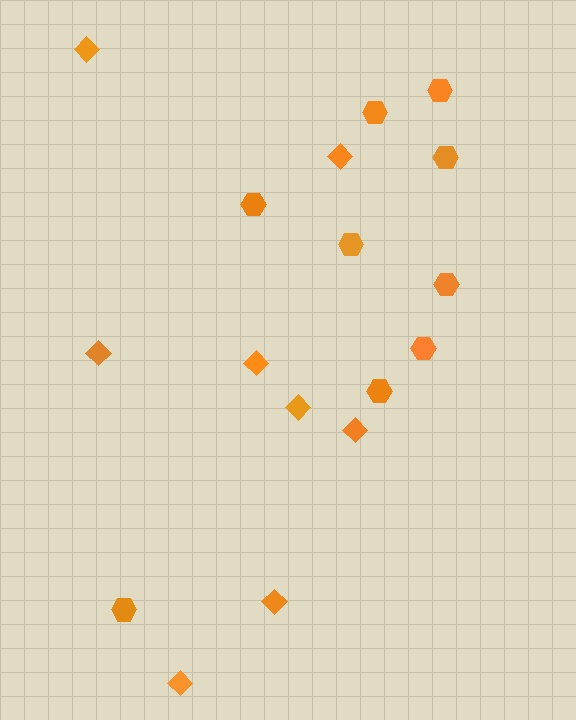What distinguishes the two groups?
There are 2 groups: one group of diamonds (8) and one group of hexagons (9).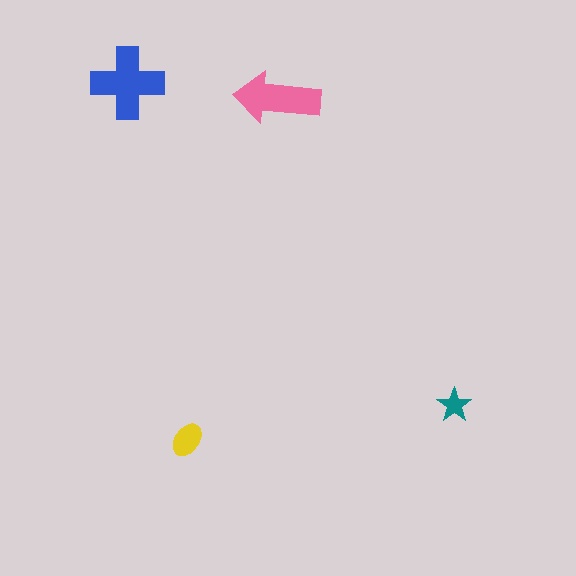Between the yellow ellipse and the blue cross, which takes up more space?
The blue cross.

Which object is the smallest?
The teal star.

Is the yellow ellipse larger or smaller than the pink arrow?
Smaller.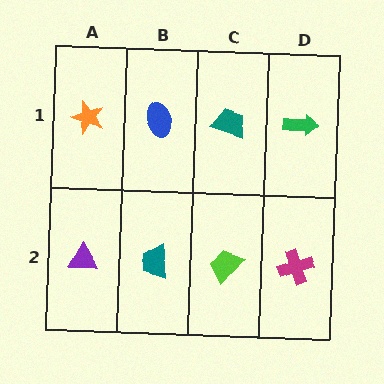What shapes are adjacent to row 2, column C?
A teal trapezoid (row 1, column C), a teal trapezoid (row 2, column B), a magenta cross (row 2, column D).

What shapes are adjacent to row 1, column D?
A magenta cross (row 2, column D), a teal trapezoid (row 1, column C).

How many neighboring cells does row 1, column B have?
3.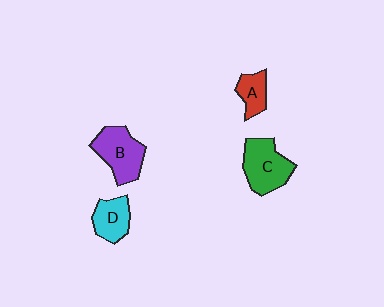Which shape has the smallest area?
Shape A (red).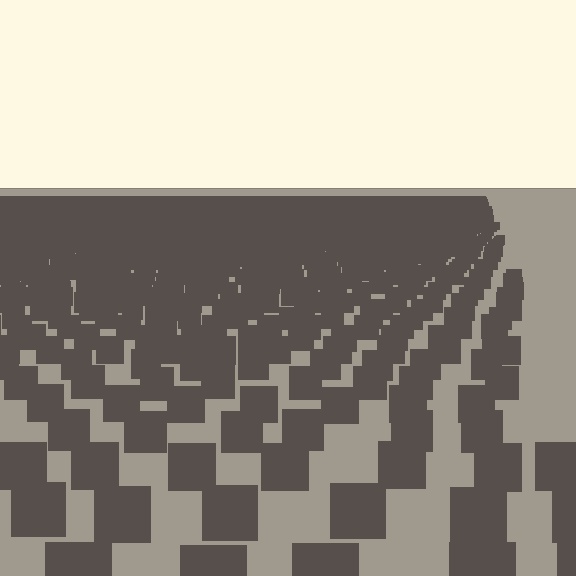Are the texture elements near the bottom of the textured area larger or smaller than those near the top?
Larger. Near the bottom, elements are closer to the viewer and appear at a bigger on-screen size.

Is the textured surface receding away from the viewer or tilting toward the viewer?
The surface is receding away from the viewer. Texture elements get smaller and denser toward the top.